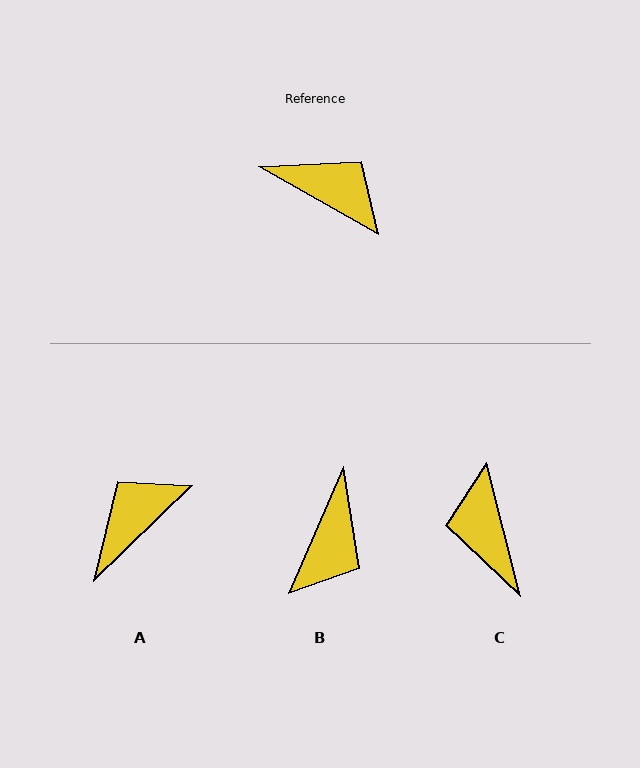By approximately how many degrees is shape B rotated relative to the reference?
Approximately 84 degrees clockwise.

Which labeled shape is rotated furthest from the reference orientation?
C, about 134 degrees away.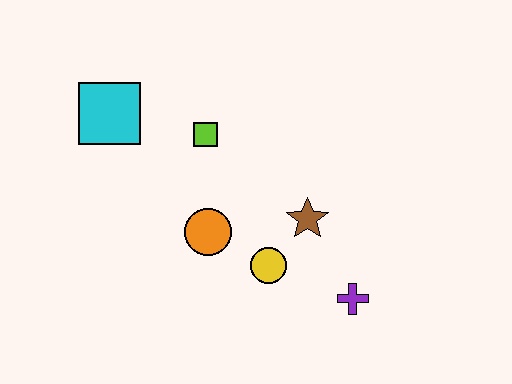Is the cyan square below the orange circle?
No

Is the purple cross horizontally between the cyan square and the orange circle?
No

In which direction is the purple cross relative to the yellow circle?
The purple cross is to the right of the yellow circle.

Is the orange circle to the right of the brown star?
No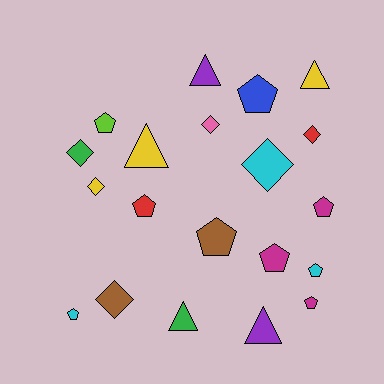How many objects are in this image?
There are 20 objects.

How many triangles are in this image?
There are 5 triangles.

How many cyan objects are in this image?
There are 3 cyan objects.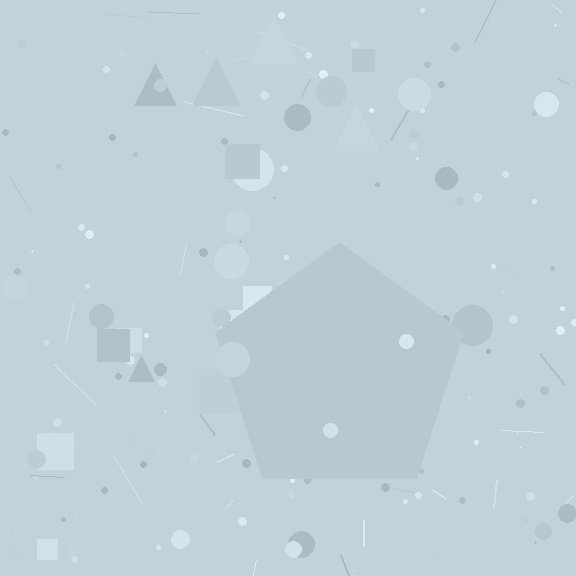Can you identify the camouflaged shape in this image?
The camouflaged shape is a pentagon.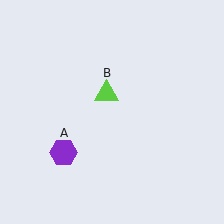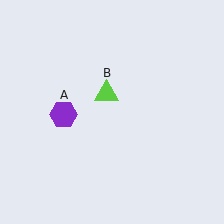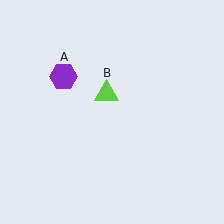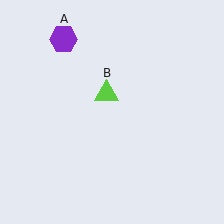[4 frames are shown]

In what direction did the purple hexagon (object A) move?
The purple hexagon (object A) moved up.